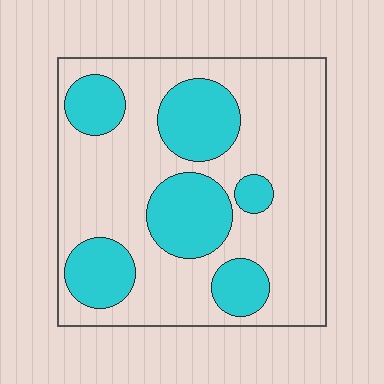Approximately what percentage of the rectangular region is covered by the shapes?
Approximately 30%.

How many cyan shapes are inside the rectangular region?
6.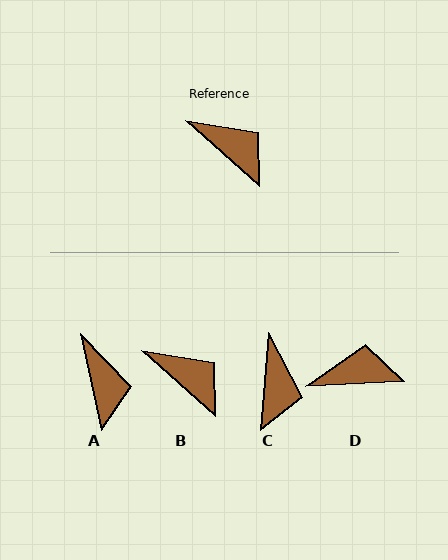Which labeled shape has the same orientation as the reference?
B.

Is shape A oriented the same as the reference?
No, it is off by about 36 degrees.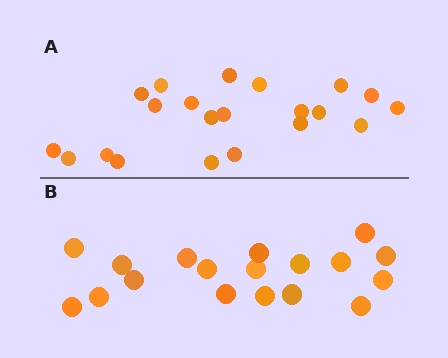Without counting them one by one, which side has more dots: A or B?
Region A (the top region) has more dots.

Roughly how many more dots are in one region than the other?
Region A has just a few more — roughly 2 or 3 more dots than region B.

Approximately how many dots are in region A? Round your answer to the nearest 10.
About 20 dots. (The exact count is 21, which rounds to 20.)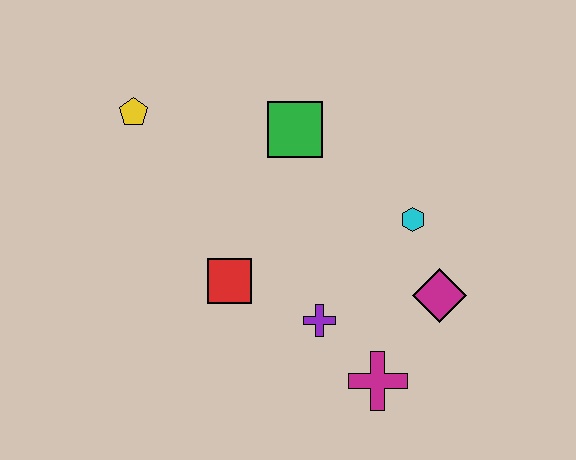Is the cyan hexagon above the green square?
No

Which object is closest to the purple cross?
The magenta cross is closest to the purple cross.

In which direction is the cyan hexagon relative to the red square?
The cyan hexagon is to the right of the red square.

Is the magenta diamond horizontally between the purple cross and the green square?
No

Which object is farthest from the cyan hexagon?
The yellow pentagon is farthest from the cyan hexagon.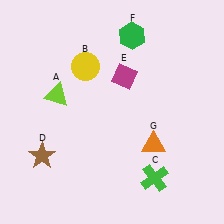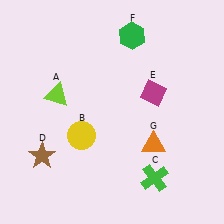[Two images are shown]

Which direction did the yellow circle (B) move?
The yellow circle (B) moved down.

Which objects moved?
The objects that moved are: the yellow circle (B), the magenta diamond (E).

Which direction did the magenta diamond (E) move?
The magenta diamond (E) moved right.